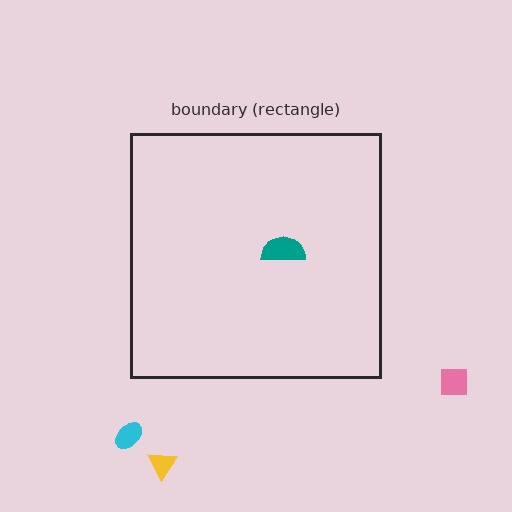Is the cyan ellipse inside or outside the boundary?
Outside.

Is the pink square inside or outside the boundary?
Outside.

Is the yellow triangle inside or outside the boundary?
Outside.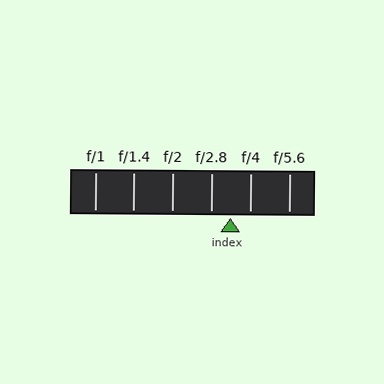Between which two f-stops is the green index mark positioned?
The index mark is between f/2.8 and f/4.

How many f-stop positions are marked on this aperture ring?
There are 6 f-stop positions marked.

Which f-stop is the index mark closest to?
The index mark is closest to f/2.8.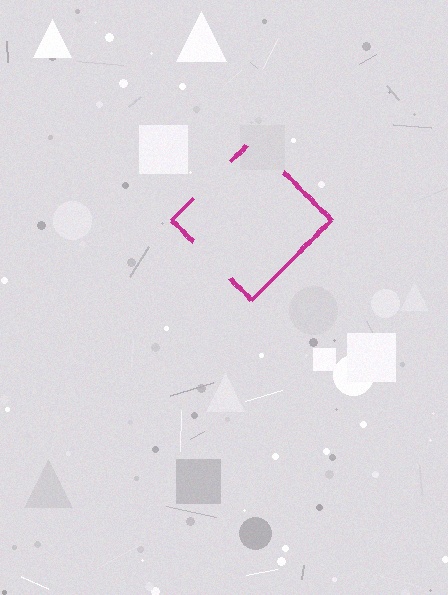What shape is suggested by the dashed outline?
The dashed outline suggests a diamond.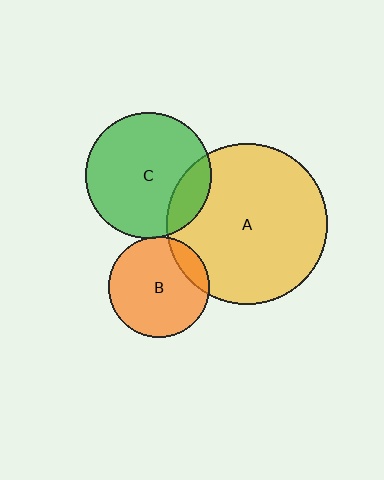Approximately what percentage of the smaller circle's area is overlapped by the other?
Approximately 15%.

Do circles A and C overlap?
Yes.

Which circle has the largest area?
Circle A (yellow).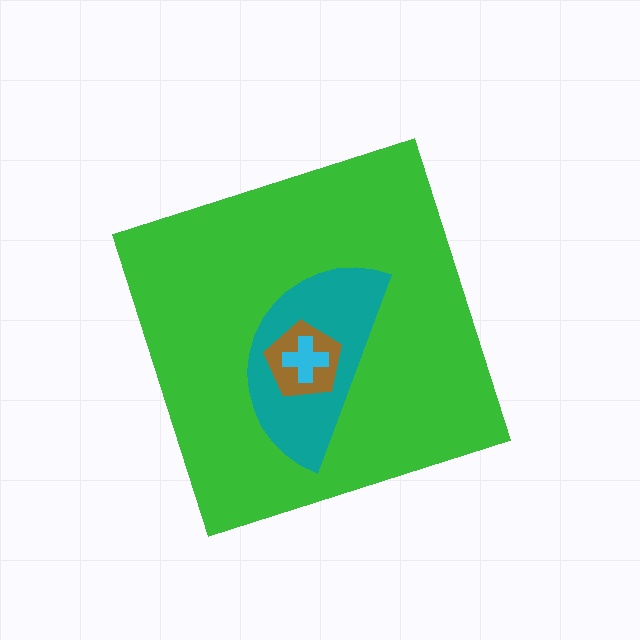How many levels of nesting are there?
4.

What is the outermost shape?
The green diamond.